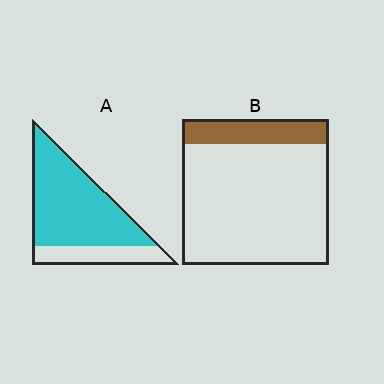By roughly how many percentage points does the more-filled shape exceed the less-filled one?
By roughly 60 percentage points (A over B).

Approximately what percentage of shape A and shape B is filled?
A is approximately 75% and B is approximately 15%.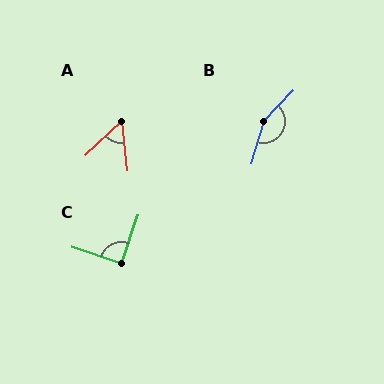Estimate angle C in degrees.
Approximately 91 degrees.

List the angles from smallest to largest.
A (53°), C (91°), B (153°).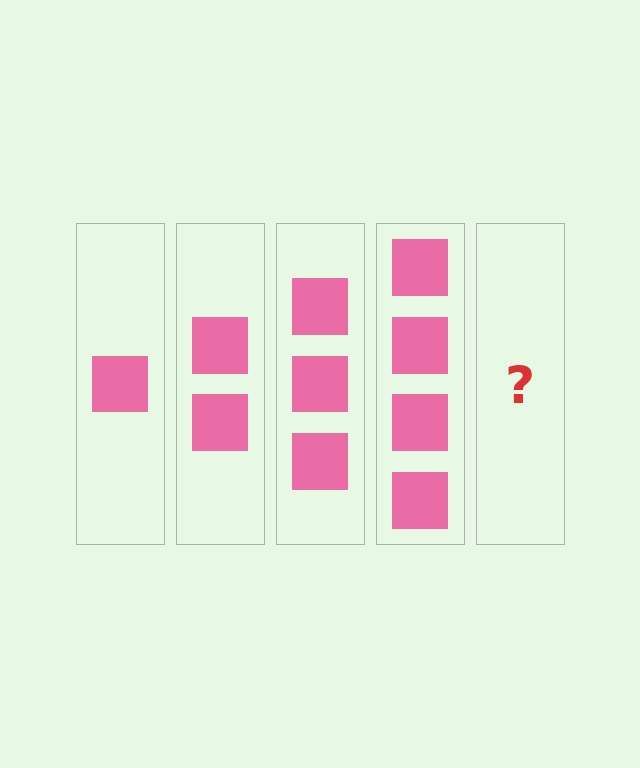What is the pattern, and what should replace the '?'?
The pattern is that each step adds one more square. The '?' should be 5 squares.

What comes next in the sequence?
The next element should be 5 squares.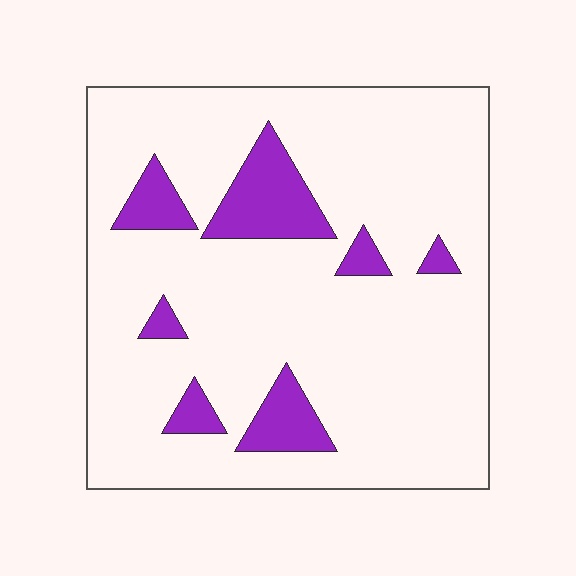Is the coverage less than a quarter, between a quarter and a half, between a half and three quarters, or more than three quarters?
Less than a quarter.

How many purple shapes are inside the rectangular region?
7.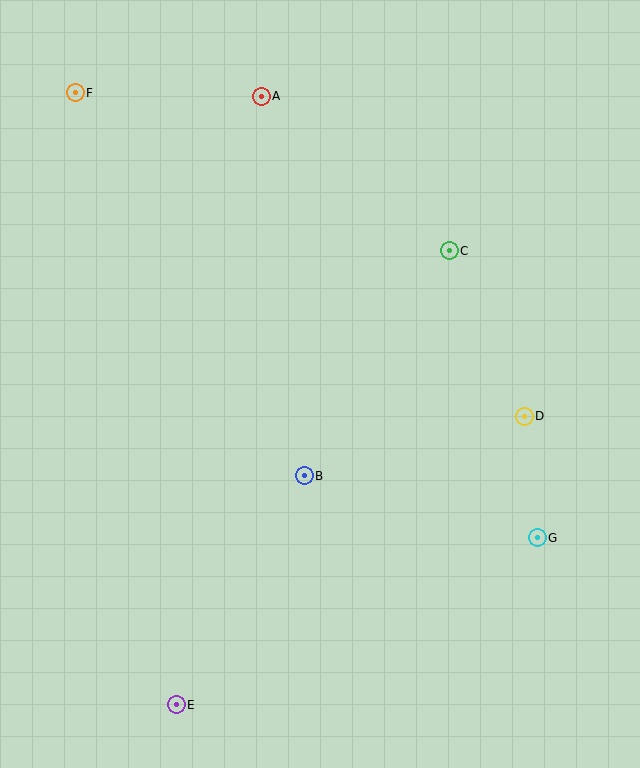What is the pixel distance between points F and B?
The distance between F and B is 446 pixels.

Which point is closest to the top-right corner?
Point C is closest to the top-right corner.